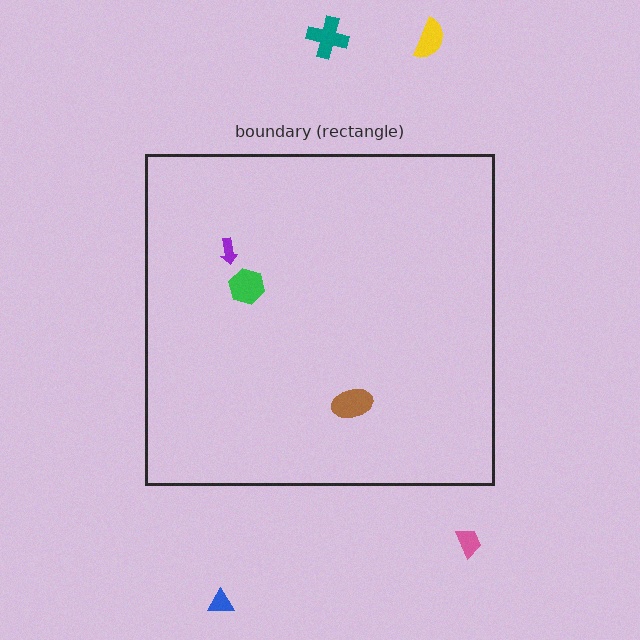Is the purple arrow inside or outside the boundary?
Inside.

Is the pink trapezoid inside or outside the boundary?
Outside.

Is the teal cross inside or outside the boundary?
Outside.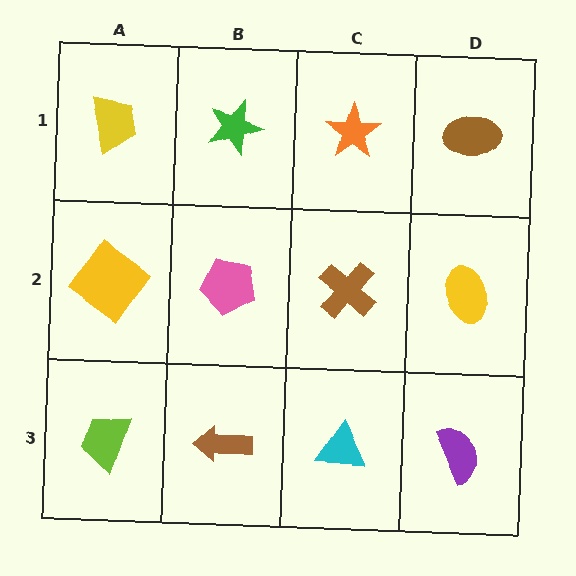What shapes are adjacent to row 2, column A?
A yellow trapezoid (row 1, column A), a lime trapezoid (row 3, column A), a pink pentagon (row 2, column B).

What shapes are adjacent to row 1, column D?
A yellow ellipse (row 2, column D), an orange star (row 1, column C).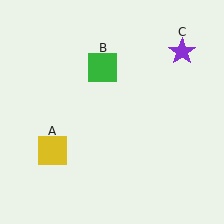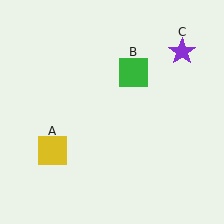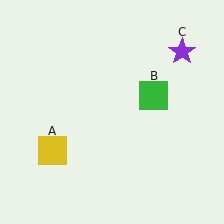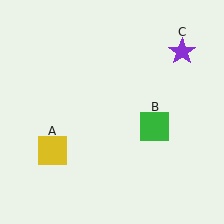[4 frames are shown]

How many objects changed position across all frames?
1 object changed position: green square (object B).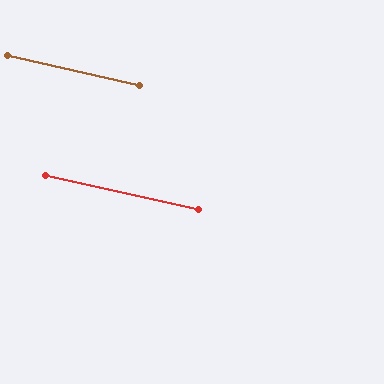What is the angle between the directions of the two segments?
Approximately 0 degrees.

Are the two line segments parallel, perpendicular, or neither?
Parallel — their directions differ by only 0.3°.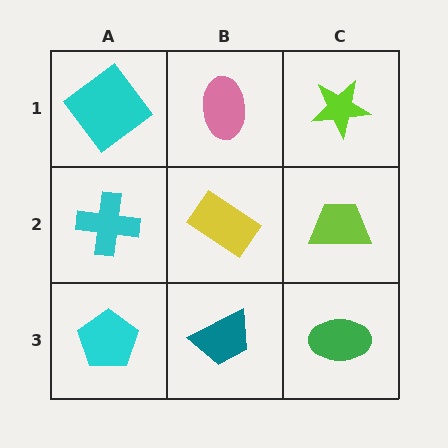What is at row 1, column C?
A lime star.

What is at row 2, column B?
A yellow rectangle.